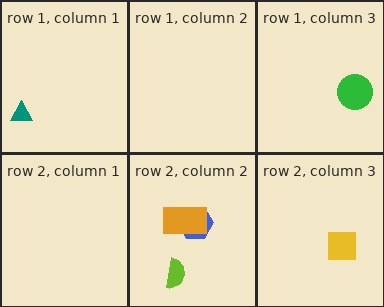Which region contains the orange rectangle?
The row 2, column 2 region.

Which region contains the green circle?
The row 1, column 3 region.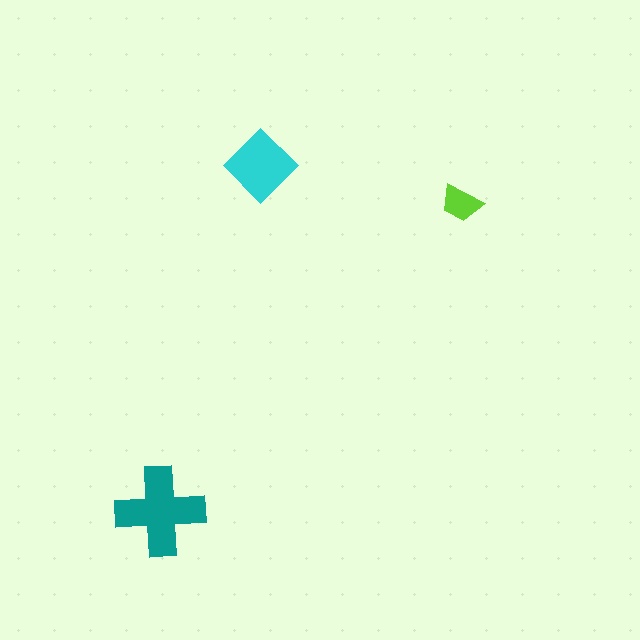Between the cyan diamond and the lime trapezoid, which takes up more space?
The cyan diamond.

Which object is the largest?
The teal cross.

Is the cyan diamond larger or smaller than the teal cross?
Smaller.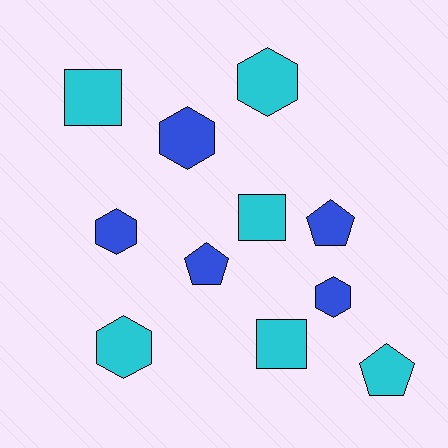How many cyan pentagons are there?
There is 1 cyan pentagon.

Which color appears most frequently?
Cyan, with 6 objects.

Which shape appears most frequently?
Hexagon, with 5 objects.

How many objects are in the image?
There are 11 objects.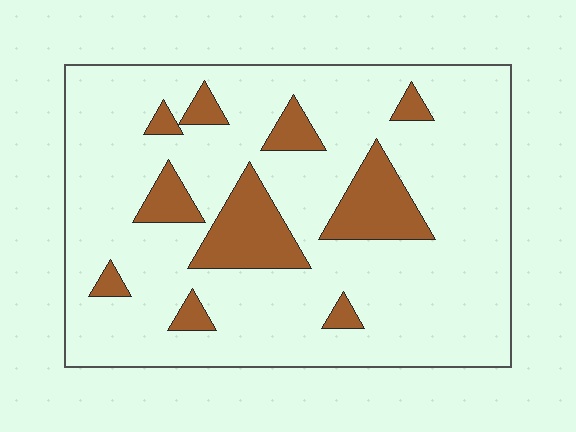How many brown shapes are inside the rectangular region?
10.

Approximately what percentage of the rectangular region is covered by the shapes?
Approximately 15%.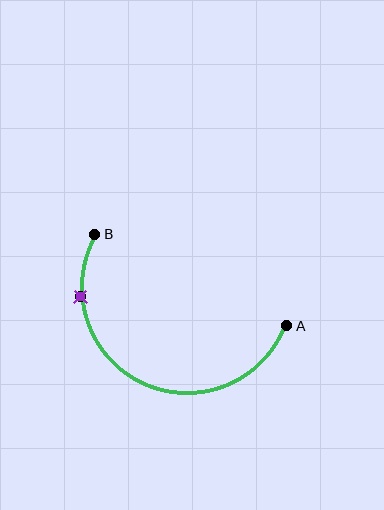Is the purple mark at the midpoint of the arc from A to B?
No. The purple mark lies on the arc but is closer to endpoint B. The arc midpoint would be at the point on the curve equidistant along the arc from both A and B.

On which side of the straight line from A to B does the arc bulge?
The arc bulges below the straight line connecting A and B.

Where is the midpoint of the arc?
The arc midpoint is the point on the curve farthest from the straight line joining A and B. It sits below that line.